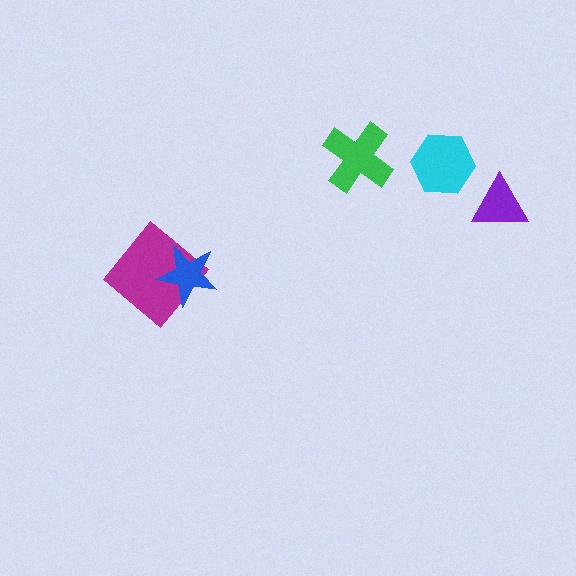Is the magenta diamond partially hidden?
Yes, it is partially covered by another shape.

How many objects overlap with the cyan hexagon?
0 objects overlap with the cyan hexagon.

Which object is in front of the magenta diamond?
The blue star is in front of the magenta diamond.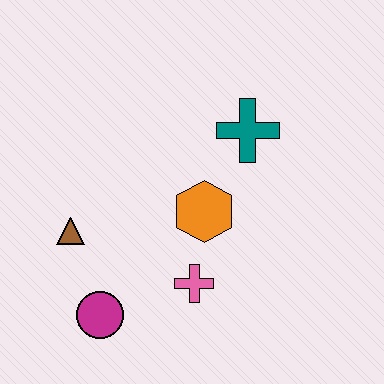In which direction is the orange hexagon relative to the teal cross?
The orange hexagon is below the teal cross.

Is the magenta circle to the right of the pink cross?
No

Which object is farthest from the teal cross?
The magenta circle is farthest from the teal cross.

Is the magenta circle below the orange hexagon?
Yes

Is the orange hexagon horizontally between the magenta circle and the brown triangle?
No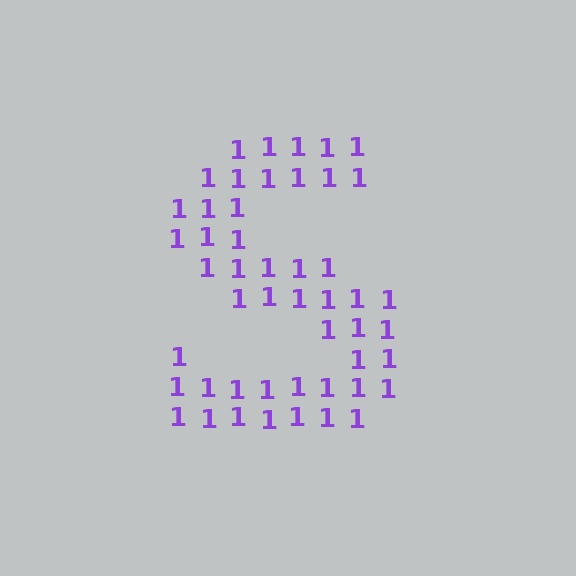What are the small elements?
The small elements are digit 1's.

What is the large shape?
The large shape is the letter S.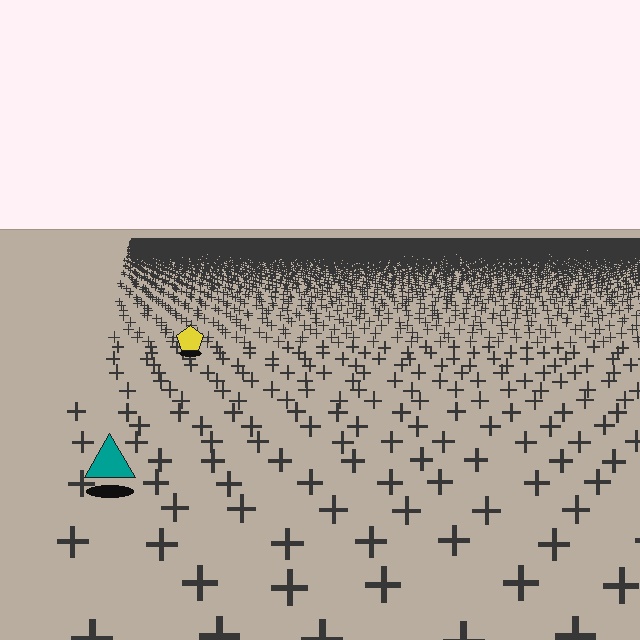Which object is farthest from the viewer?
The yellow pentagon is farthest from the viewer. It appears smaller and the ground texture around it is denser.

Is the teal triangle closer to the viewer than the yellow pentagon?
Yes. The teal triangle is closer — you can tell from the texture gradient: the ground texture is coarser near it.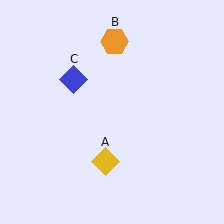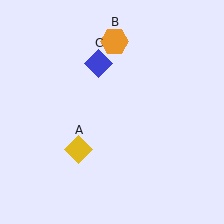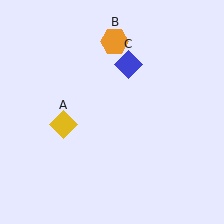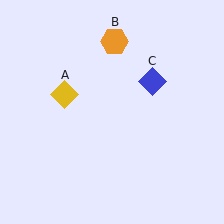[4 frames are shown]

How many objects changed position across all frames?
2 objects changed position: yellow diamond (object A), blue diamond (object C).